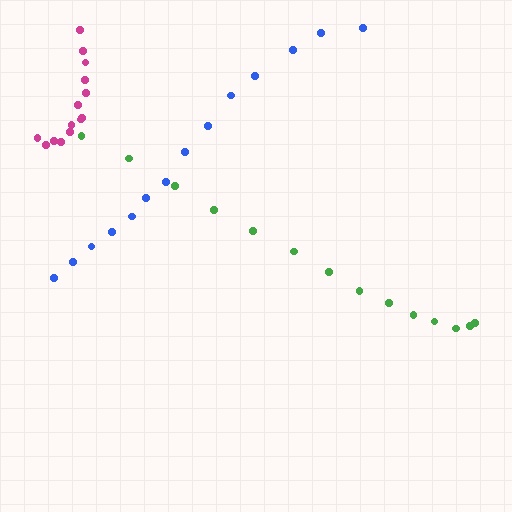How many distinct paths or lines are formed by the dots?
There are 3 distinct paths.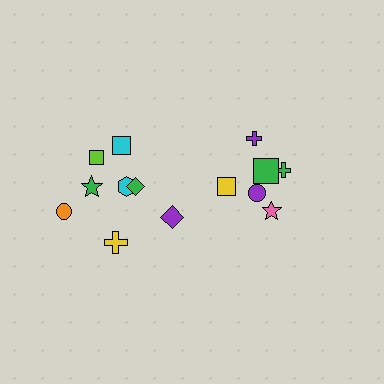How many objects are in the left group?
There are 8 objects.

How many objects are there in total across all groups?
There are 14 objects.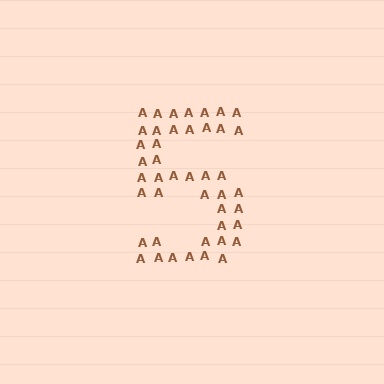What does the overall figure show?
The overall figure shows the digit 5.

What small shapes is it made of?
It is made of small letter A's.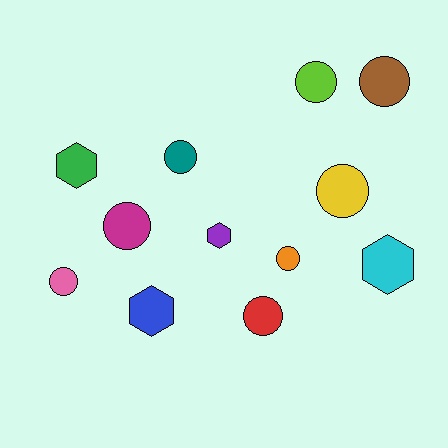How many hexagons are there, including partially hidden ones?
There are 4 hexagons.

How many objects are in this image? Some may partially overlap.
There are 12 objects.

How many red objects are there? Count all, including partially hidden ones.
There is 1 red object.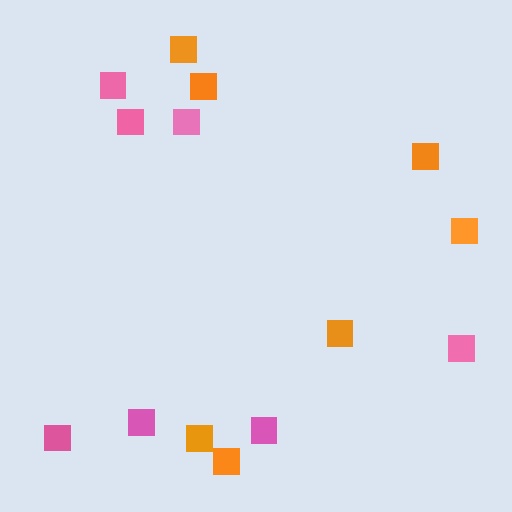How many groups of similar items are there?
There are 2 groups: one group of pink squares (7) and one group of orange squares (7).